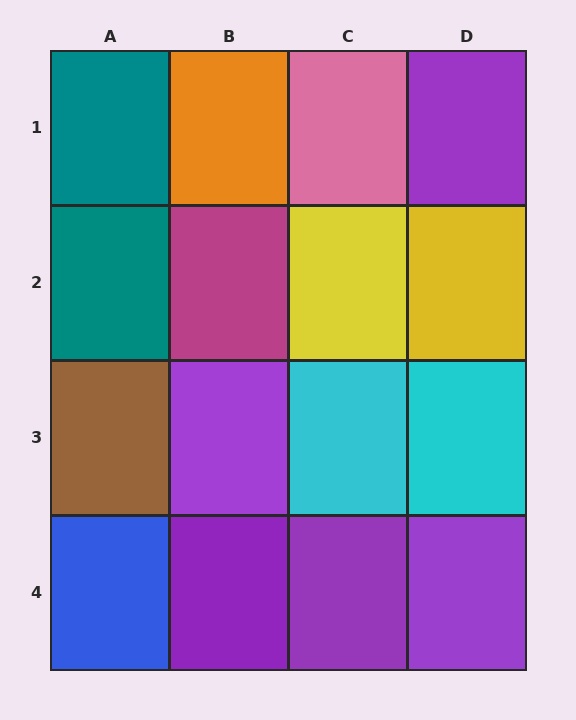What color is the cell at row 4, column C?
Purple.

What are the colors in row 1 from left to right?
Teal, orange, pink, purple.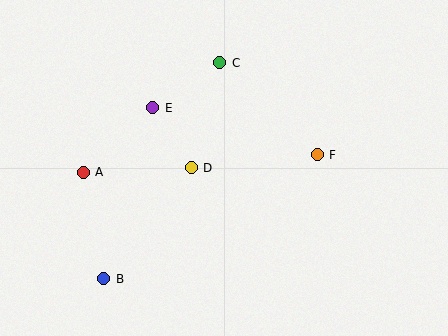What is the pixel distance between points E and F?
The distance between E and F is 171 pixels.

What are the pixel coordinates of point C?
Point C is at (220, 63).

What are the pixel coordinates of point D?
Point D is at (191, 168).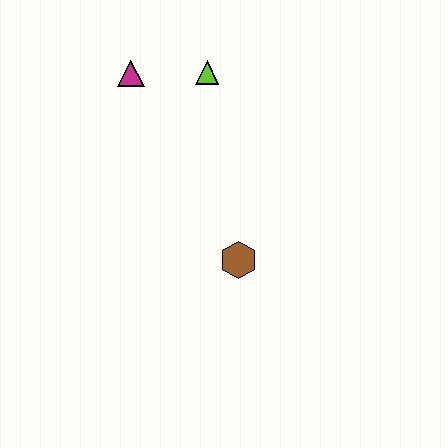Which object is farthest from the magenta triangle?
The brown hexagon is farthest from the magenta triangle.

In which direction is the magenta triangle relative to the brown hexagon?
The magenta triangle is above the brown hexagon.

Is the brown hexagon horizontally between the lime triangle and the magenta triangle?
No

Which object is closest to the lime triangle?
The magenta triangle is closest to the lime triangle.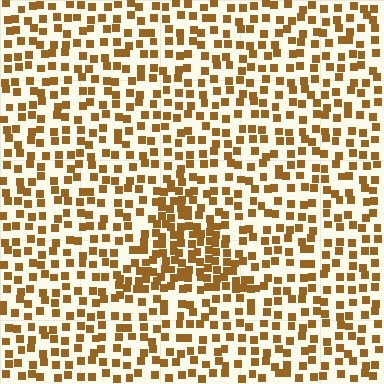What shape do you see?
I see a triangle.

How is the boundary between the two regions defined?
The boundary is defined by a change in element density (approximately 1.9x ratio). All elements are the same color, size, and shape.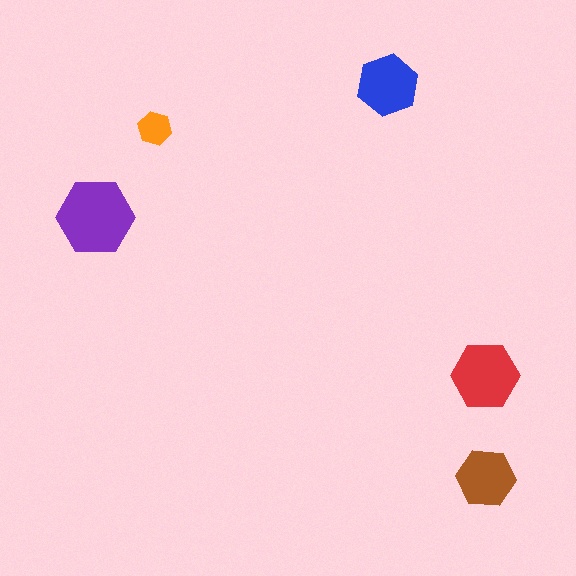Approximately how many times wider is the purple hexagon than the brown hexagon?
About 1.5 times wider.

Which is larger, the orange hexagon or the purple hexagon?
The purple one.